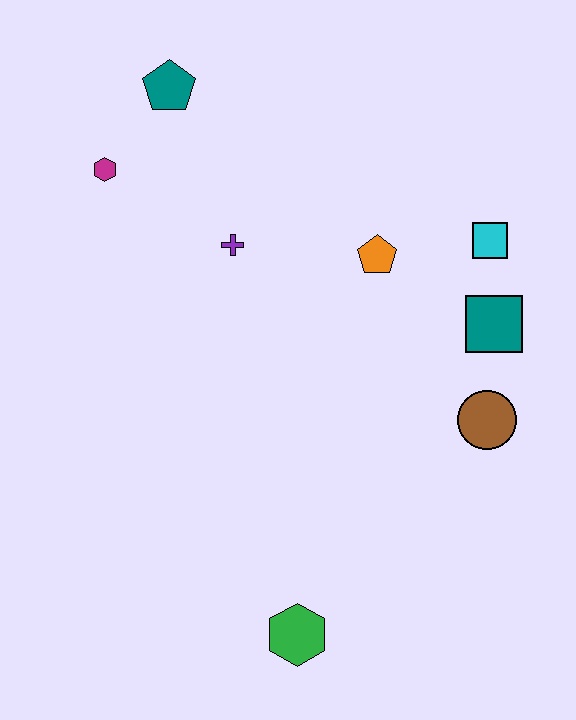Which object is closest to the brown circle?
The teal square is closest to the brown circle.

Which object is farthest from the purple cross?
The green hexagon is farthest from the purple cross.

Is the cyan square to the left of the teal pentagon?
No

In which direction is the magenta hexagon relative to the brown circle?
The magenta hexagon is to the left of the brown circle.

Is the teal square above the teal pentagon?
No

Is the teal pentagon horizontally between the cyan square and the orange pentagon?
No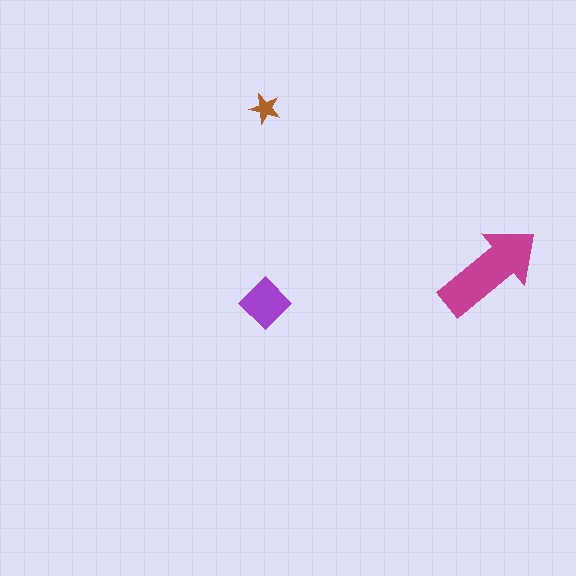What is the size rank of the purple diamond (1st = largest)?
2nd.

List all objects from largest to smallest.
The magenta arrow, the purple diamond, the brown star.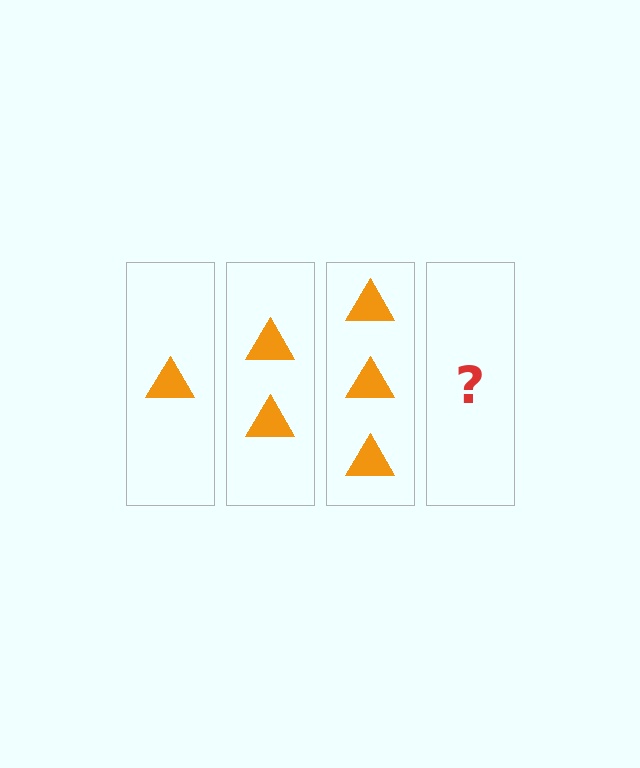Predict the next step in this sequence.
The next step is 4 triangles.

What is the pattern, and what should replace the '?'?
The pattern is that each step adds one more triangle. The '?' should be 4 triangles.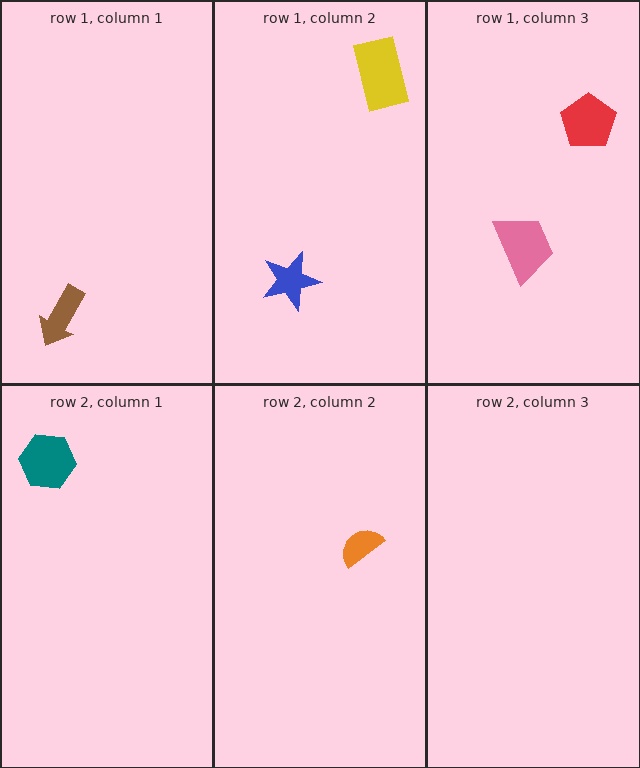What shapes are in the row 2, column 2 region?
The orange semicircle.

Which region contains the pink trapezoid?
The row 1, column 3 region.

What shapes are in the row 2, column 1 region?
The teal hexagon.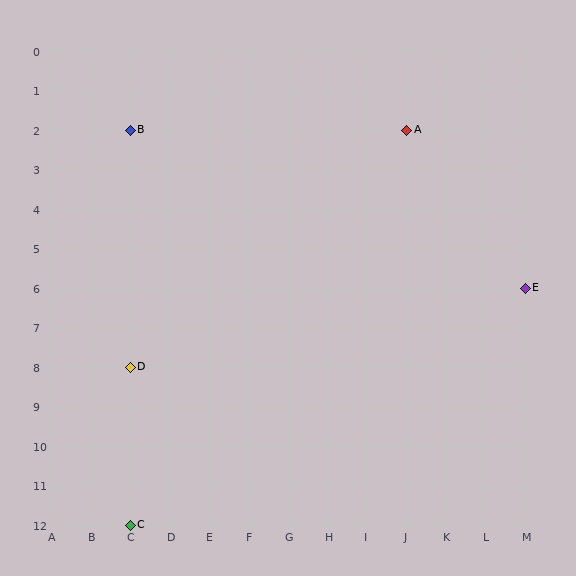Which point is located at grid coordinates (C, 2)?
Point B is at (C, 2).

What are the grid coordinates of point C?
Point C is at grid coordinates (C, 12).